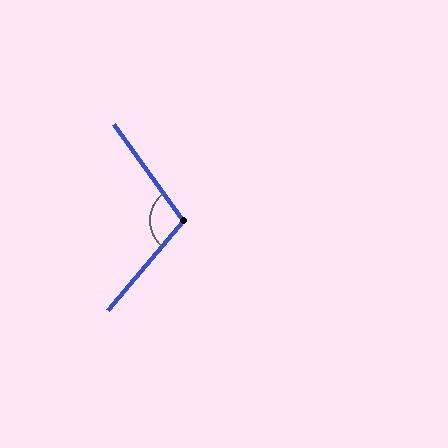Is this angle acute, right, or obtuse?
It is obtuse.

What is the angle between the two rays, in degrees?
Approximately 104 degrees.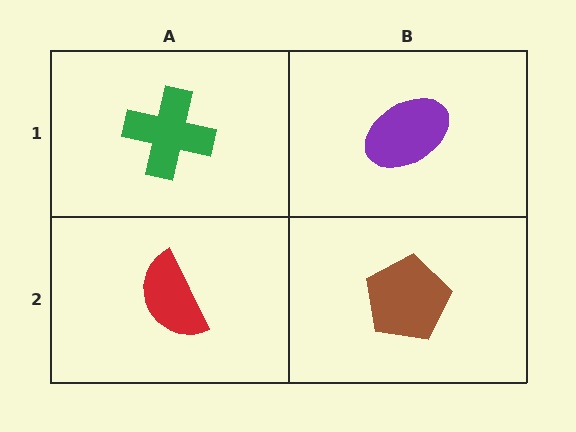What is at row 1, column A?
A green cross.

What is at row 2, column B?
A brown pentagon.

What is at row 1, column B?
A purple ellipse.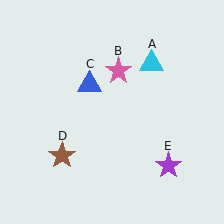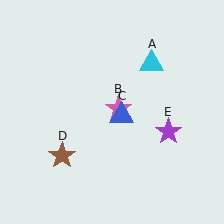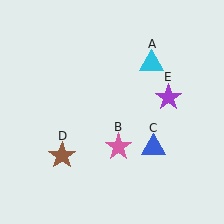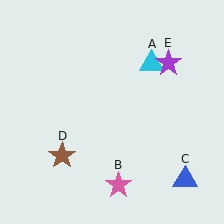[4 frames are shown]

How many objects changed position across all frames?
3 objects changed position: pink star (object B), blue triangle (object C), purple star (object E).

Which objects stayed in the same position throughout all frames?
Cyan triangle (object A) and brown star (object D) remained stationary.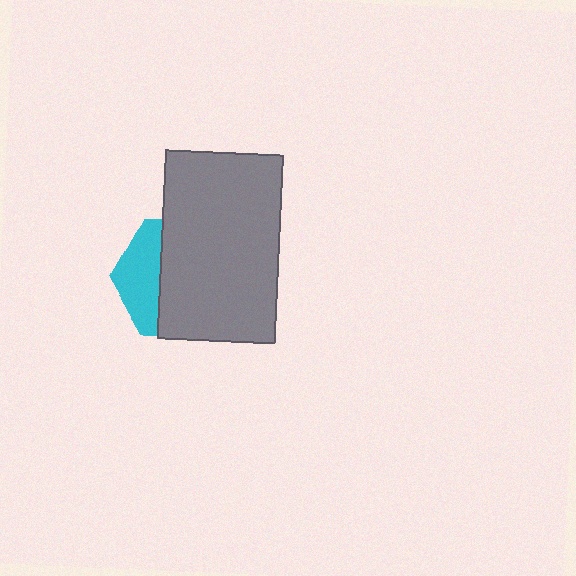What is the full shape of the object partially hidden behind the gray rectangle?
The partially hidden object is a cyan hexagon.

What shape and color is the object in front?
The object in front is a gray rectangle.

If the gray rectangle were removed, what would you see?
You would see the complete cyan hexagon.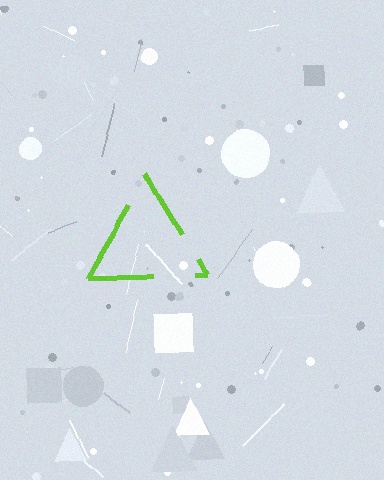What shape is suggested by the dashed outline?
The dashed outline suggests a triangle.